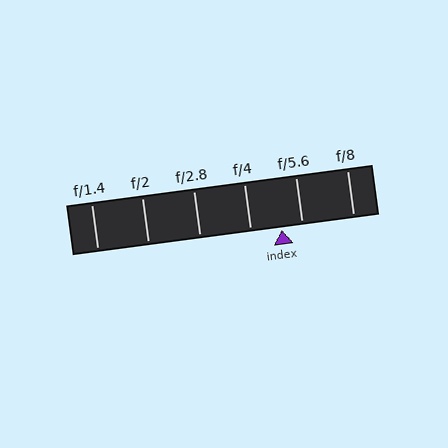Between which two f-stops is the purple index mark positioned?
The index mark is between f/4 and f/5.6.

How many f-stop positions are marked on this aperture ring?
There are 6 f-stop positions marked.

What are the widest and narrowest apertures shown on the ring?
The widest aperture shown is f/1.4 and the narrowest is f/8.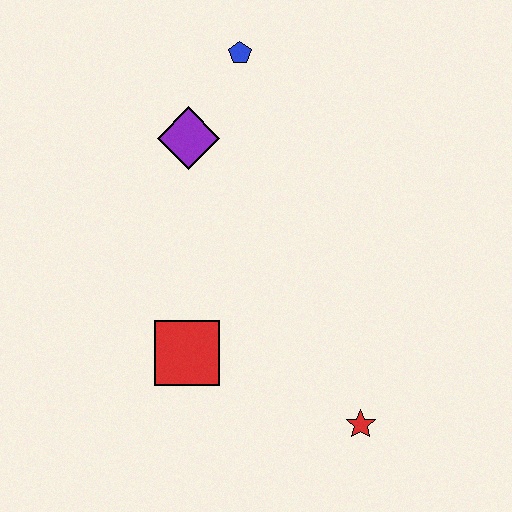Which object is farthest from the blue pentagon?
The red star is farthest from the blue pentagon.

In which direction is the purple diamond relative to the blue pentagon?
The purple diamond is below the blue pentagon.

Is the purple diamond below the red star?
No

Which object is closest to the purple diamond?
The blue pentagon is closest to the purple diamond.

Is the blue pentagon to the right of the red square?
Yes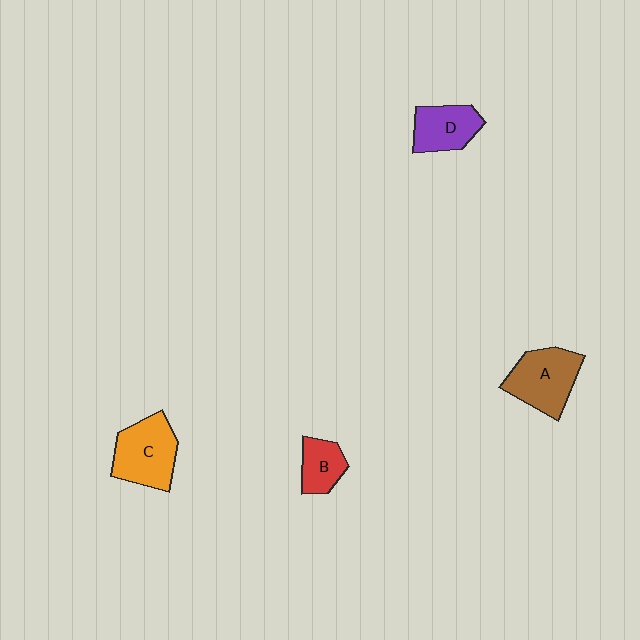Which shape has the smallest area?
Shape B (red).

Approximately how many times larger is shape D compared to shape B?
Approximately 1.3 times.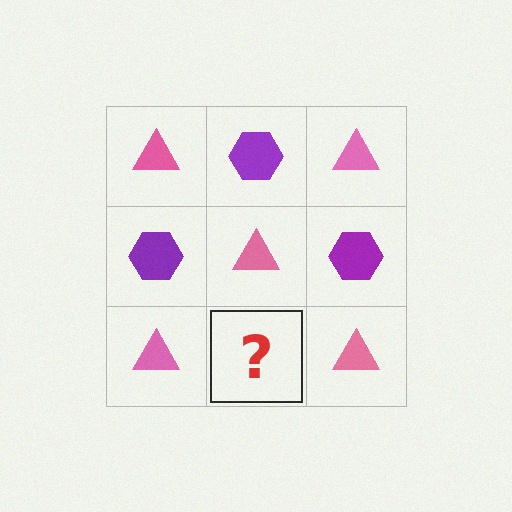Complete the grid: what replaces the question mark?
The question mark should be replaced with a purple hexagon.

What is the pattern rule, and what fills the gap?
The rule is that it alternates pink triangle and purple hexagon in a checkerboard pattern. The gap should be filled with a purple hexagon.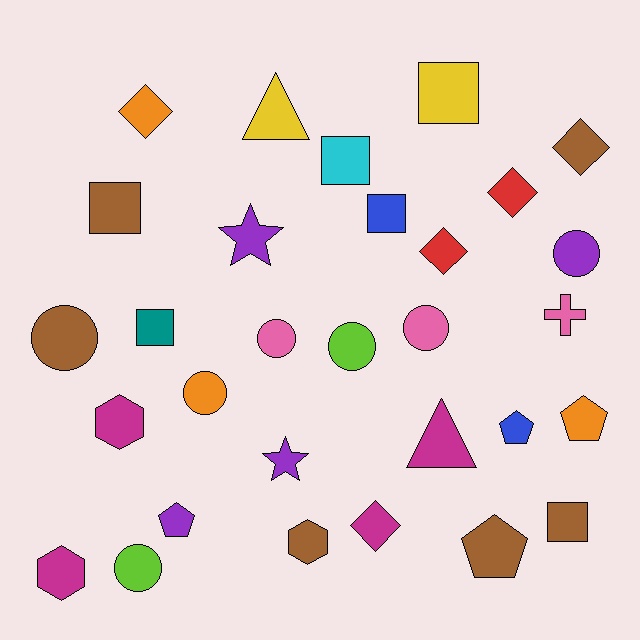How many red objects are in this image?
There are 2 red objects.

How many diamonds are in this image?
There are 5 diamonds.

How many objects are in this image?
There are 30 objects.